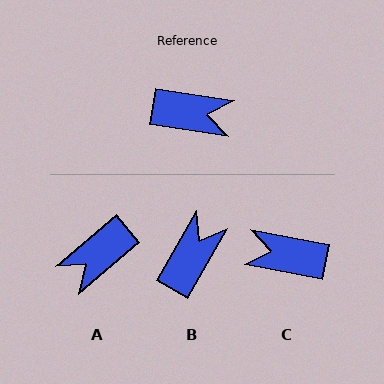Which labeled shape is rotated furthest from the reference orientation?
C, about 178 degrees away.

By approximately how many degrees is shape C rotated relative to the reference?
Approximately 178 degrees counter-clockwise.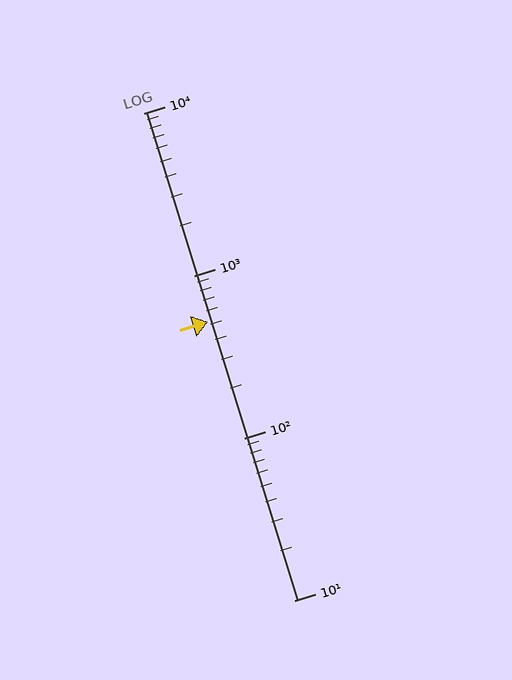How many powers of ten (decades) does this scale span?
The scale spans 3 decades, from 10 to 10000.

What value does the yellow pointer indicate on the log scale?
The pointer indicates approximately 520.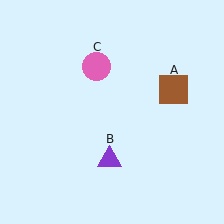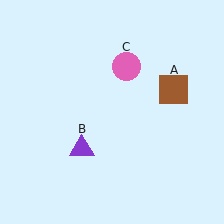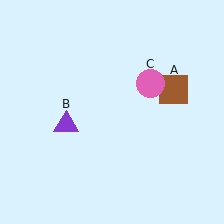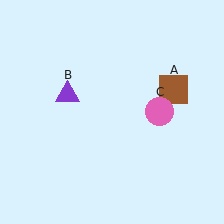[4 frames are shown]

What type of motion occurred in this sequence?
The purple triangle (object B), pink circle (object C) rotated clockwise around the center of the scene.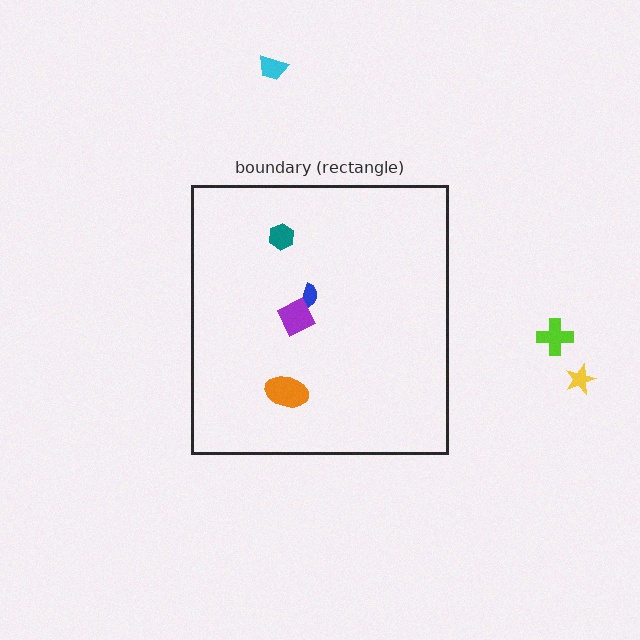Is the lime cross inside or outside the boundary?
Outside.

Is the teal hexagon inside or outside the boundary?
Inside.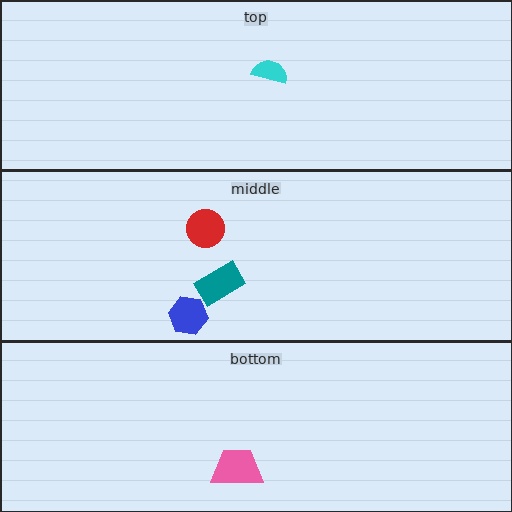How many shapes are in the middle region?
3.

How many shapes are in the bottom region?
1.